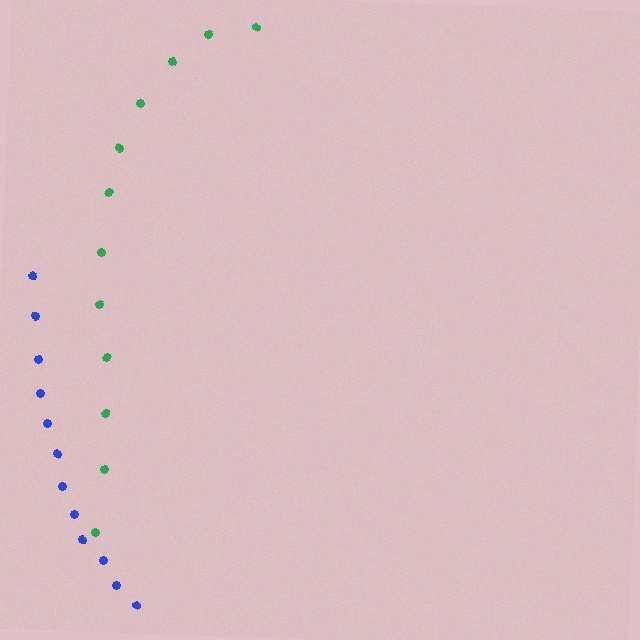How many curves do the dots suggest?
There are 2 distinct paths.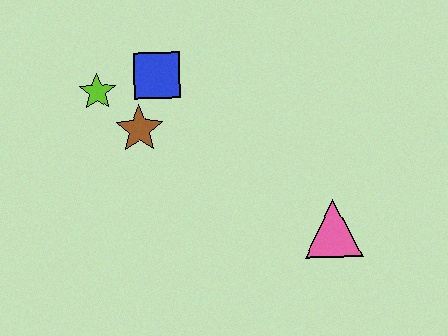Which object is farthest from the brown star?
The pink triangle is farthest from the brown star.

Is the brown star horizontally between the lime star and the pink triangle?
Yes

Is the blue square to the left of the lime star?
No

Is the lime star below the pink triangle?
No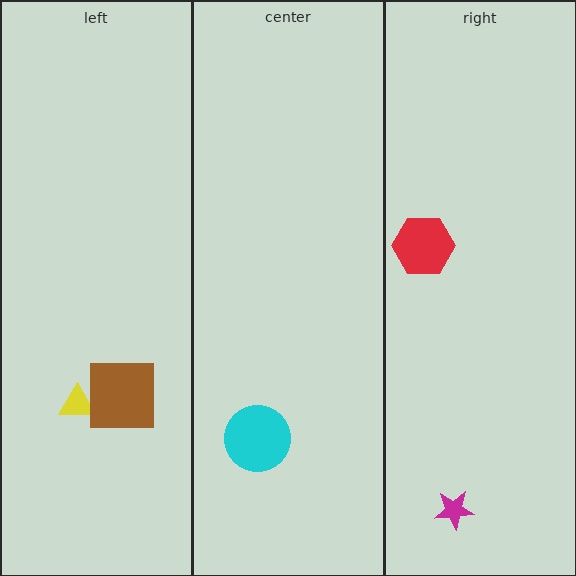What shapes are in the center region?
The cyan circle.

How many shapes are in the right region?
2.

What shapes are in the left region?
The yellow triangle, the brown square.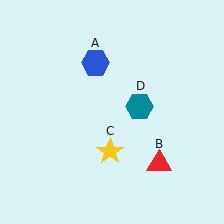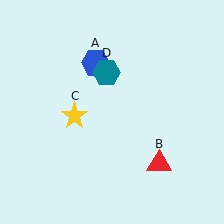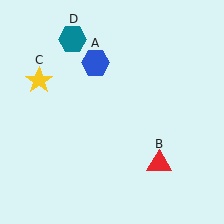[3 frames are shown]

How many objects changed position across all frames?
2 objects changed position: yellow star (object C), teal hexagon (object D).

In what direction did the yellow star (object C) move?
The yellow star (object C) moved up and to the left.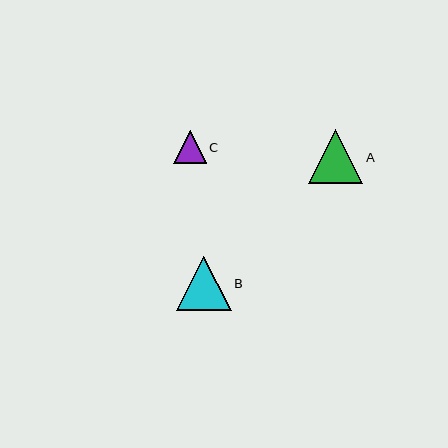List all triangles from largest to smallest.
From largest to smallest: B, A, C.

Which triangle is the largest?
Triangle B is the largest with a size of approximately 54 pixels.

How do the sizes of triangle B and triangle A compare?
Triangle B and triangle A are approximately the same size.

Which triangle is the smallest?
Triangle C is the smallest with a size of approximately 33 pixels.